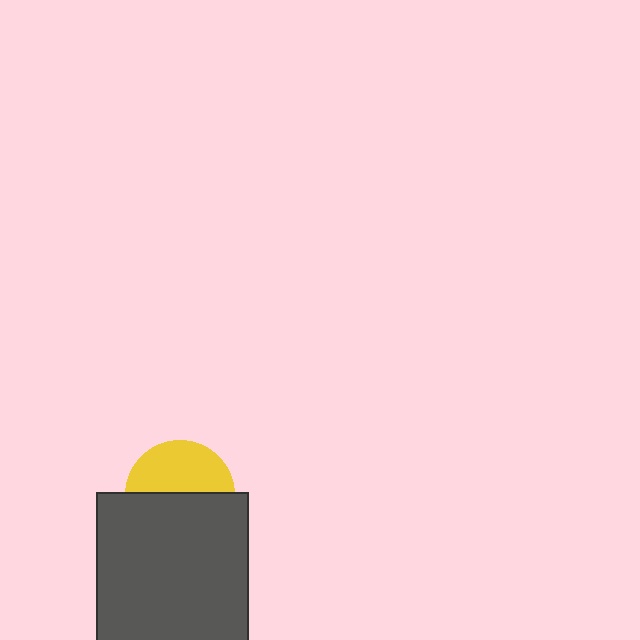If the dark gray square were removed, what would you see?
You would see the complete yellow circle.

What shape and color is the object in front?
The object in front is a dark gray square.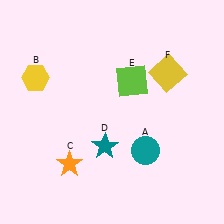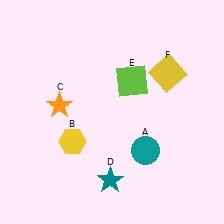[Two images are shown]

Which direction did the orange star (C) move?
The orange star (C) moved up.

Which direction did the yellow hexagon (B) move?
The yellow hexagon (B) moved down.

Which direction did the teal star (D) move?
The teal star (D) moved down.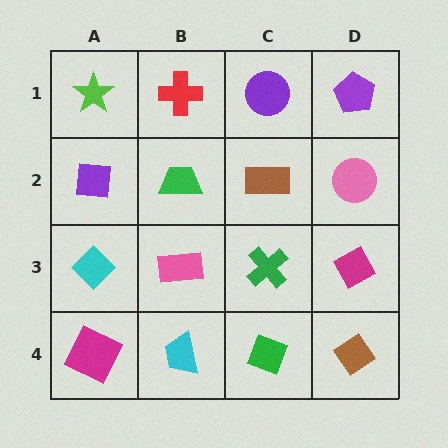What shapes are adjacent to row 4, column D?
A magenta diamond (row 3, column D), a green diamond (row 4, column C).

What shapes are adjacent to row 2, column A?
A lime star (row 1, column A), a cyan diamond (row 3, column A), a green trapezoid (row 2, column B).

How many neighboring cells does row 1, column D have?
2.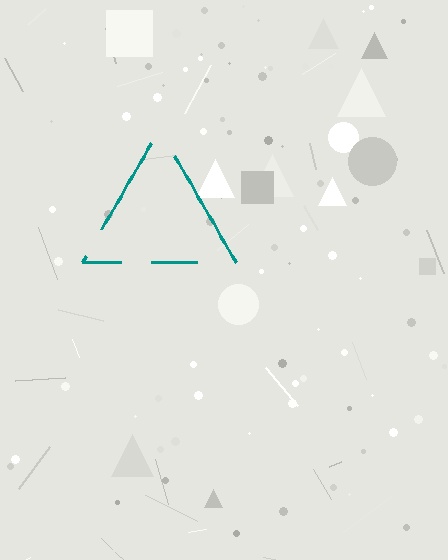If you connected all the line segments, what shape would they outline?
They would outline a triangle.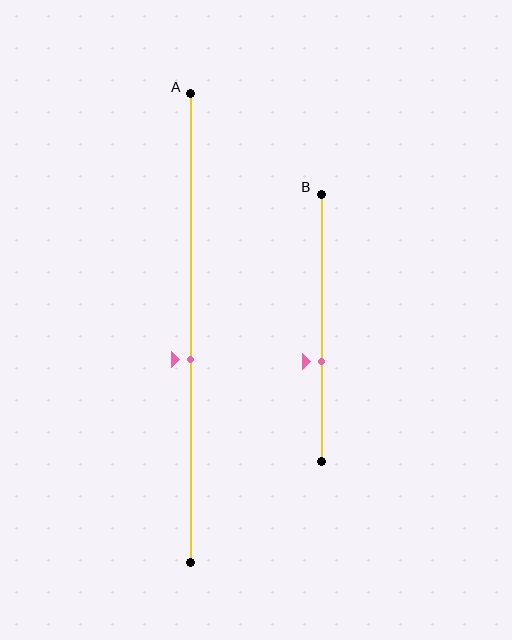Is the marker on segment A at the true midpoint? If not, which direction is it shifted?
No, the marker on segment A is shifted downward by about 7% of the segment length.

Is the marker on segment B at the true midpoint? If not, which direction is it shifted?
No, the marker on segment B is shifted downward by about 13% of the segment length.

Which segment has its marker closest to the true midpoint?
Segment A has its marker closest to the true midpoint.